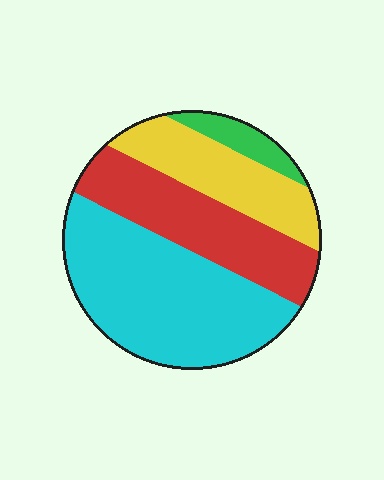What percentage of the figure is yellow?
Yellow takes up less than a quarter of the figure.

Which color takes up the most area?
Cyan, at roughly 45%.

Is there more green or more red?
Red.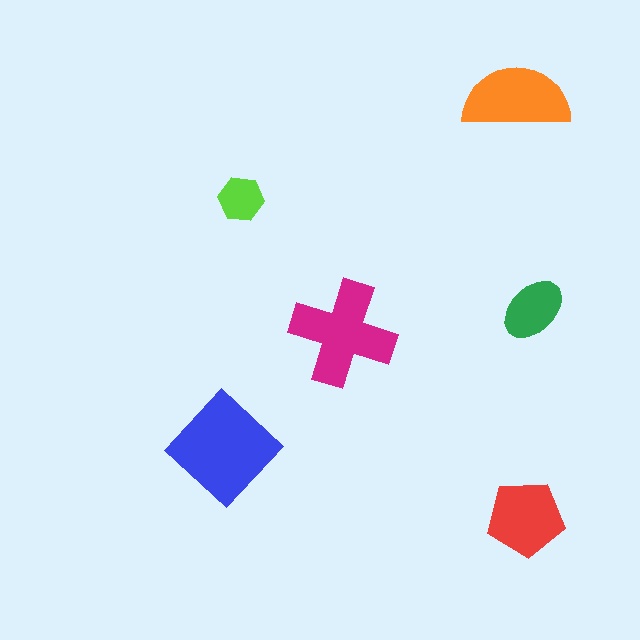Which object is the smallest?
The lime hexagon.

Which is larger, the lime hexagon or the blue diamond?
The blue diamond.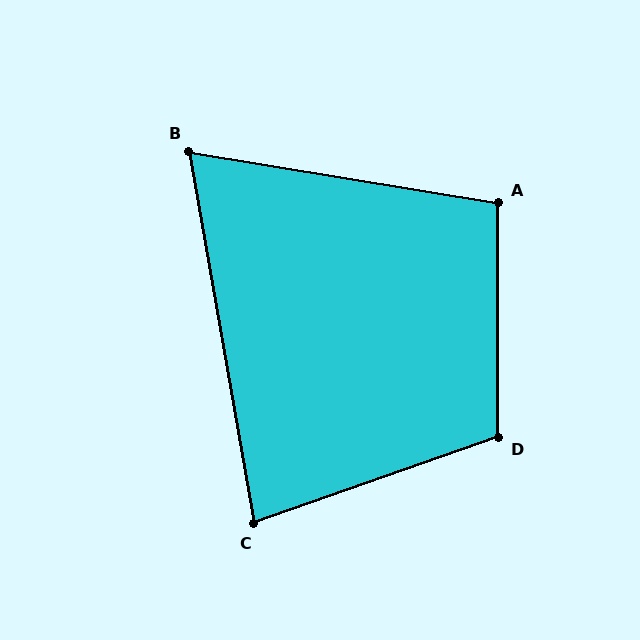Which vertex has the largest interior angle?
D, at approximately 109 degrees.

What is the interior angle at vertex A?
Approximately 99 degrees (obtuse).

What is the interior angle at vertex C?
Approximately 81 degrees (acute).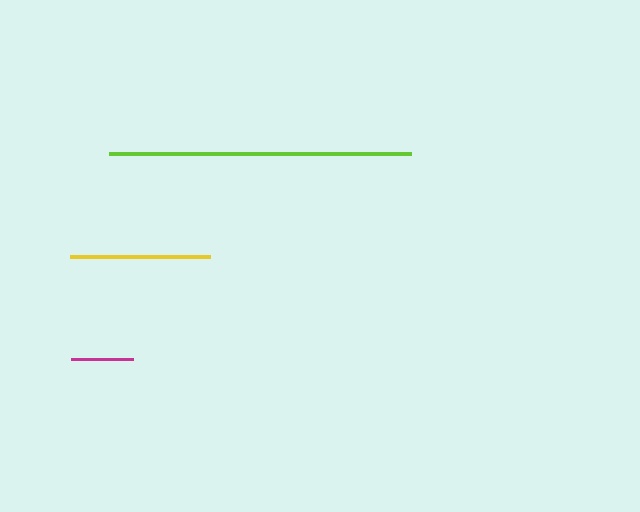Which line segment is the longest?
The lime line is the longest at approximately 303 pixels.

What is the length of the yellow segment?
The yellow segment is approximately 140 pixels long.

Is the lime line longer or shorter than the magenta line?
The lime line is longer than the magenta line.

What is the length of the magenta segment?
The magenta segment is approximately 62 pixels long.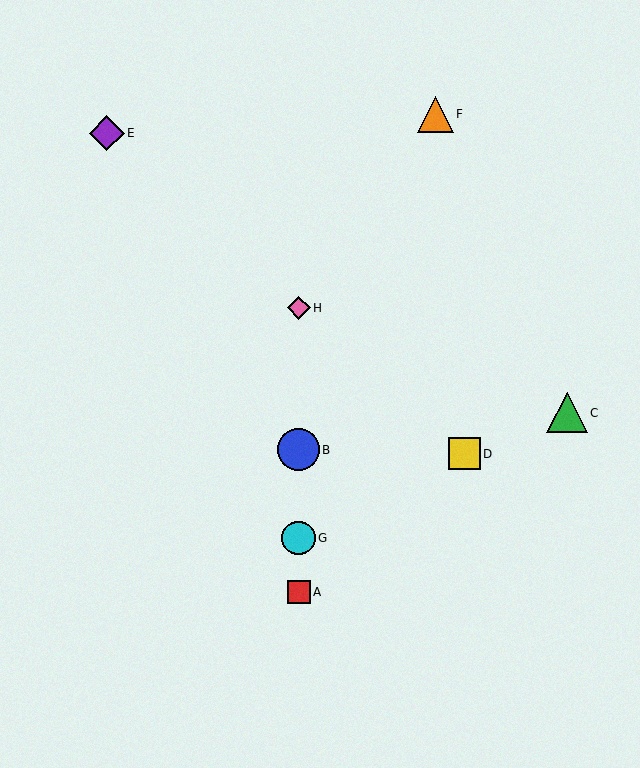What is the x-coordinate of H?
Object H is at x≈299.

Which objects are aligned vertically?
Objects A, B, G, H are aligned vertically.